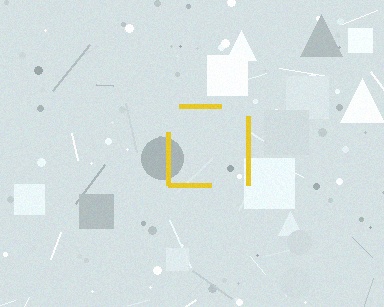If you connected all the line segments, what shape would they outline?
They would outline a square.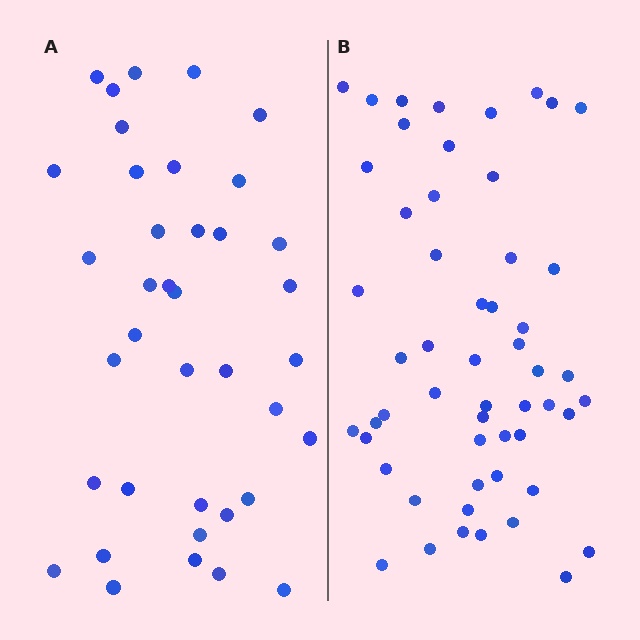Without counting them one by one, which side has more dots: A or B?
Region B (the right region) has more dots.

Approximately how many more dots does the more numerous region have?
Region B has approximately 15 more dots than region A.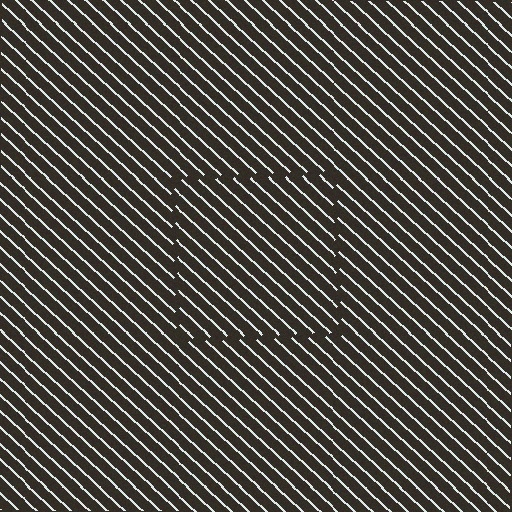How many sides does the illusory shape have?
4 sides — the line-ends trace a square.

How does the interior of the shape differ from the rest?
The interior of the shape contains the same grating, shifted by half a period — the contour is defined by the phase discontinuity where line-ends from the inner and outer gratings abut.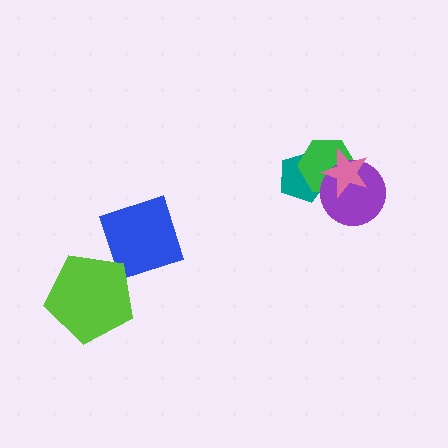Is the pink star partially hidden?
No, no other shape covers it.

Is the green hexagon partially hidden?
Yes, it is partially covered by another shape.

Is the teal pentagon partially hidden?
Yes, it is partially covered by another shape.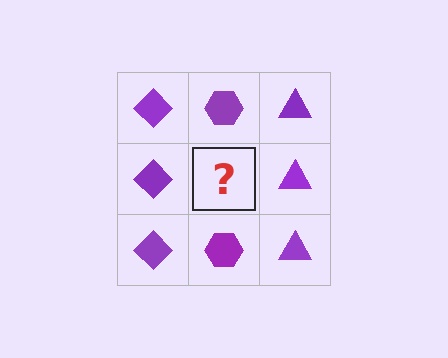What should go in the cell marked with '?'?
The missing cell should contain a purple hexagon.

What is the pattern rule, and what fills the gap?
The rule is that each column has a consistent shape. The gap should be filled with a purple hexagon.